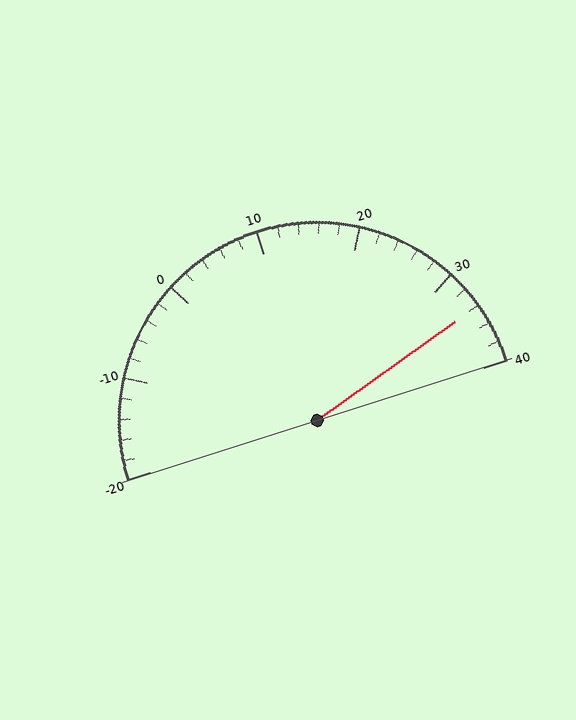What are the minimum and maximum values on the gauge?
The gauge ranges from -20 to 40.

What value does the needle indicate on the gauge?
The needle indicates approximately 34.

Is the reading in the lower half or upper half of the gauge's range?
The reading is in the upper half of the range (-20 to 40).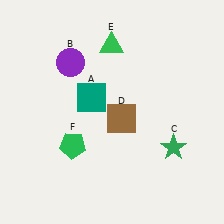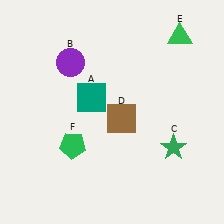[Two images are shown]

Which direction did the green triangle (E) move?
The green triangle (E) moved right.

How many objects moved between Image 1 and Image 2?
1 object moved between the two images.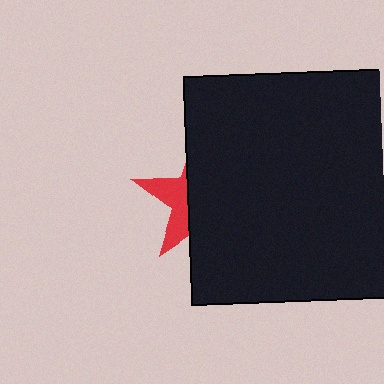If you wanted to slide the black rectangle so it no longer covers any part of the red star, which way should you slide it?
Slide it right — that is the most direct way to separate the two shapes.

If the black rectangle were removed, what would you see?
You would see the complete red star.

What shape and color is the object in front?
The object in front is a black rectangle.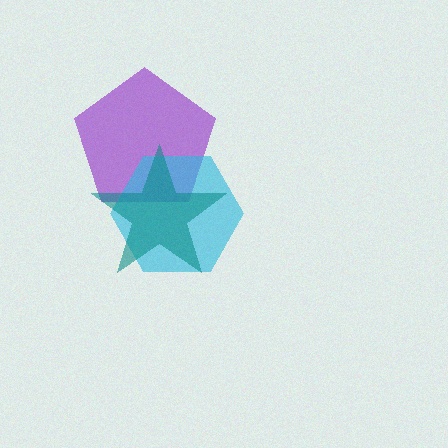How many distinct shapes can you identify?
There are 3 distinct shapes: a purple pentagon, a cyan hexagon, a teal star.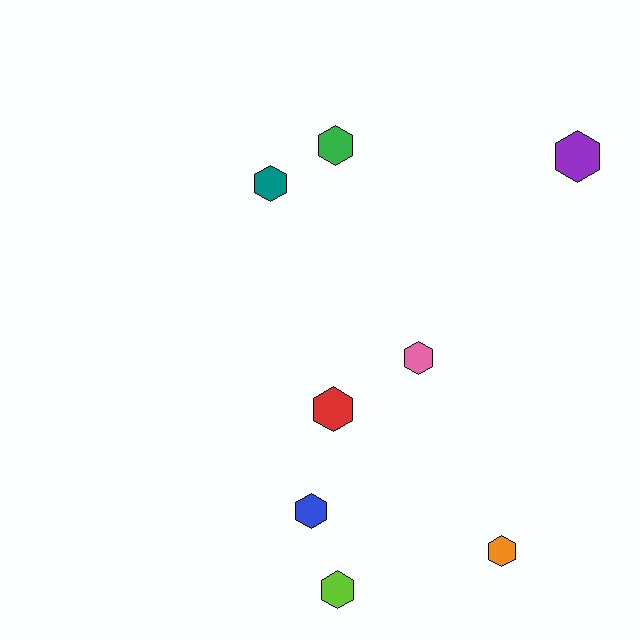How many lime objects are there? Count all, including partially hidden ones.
There is 1 lime object.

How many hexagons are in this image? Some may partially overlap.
There are 8 hexagons.